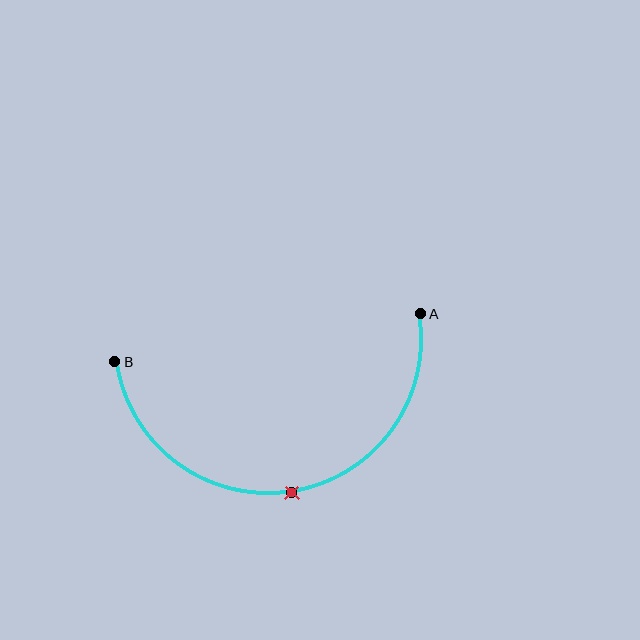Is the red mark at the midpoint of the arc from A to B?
Yes. The red mark lies on the arc at equal arc-length from both A and B — it is the arc midpoint.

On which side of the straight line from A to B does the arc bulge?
The arc bulges below the straight line connecting A and B.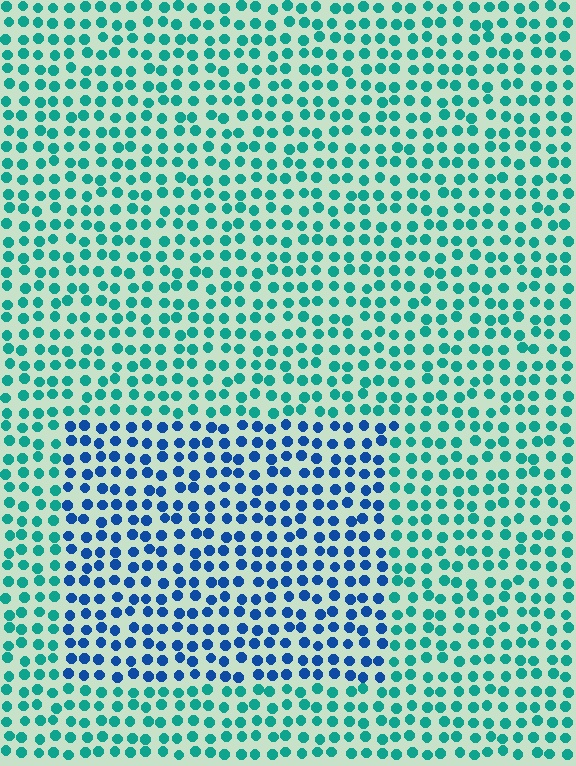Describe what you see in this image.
The image is filled with small teal elements in a uniform arrangement. A rectangle-shaped region is visible where the elements are tinted to a slightly different hue, forming a subtle color boundary.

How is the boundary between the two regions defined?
The boundary is defined purely by a slight shift in hue (about 45 degrees). Spacing, size, and orientation are identical on both sides.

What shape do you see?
I see a rectangle.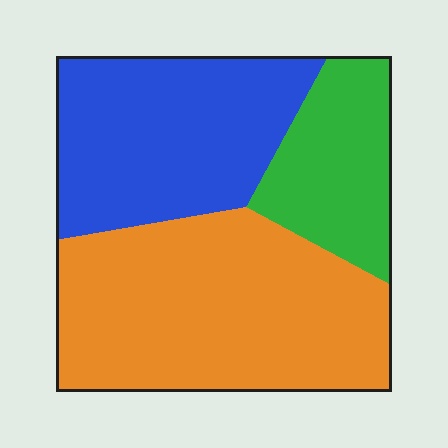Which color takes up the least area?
Green, at roughly 20%.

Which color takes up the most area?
Orange, at roughly 45%.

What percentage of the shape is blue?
Blue covers 34% of the shape.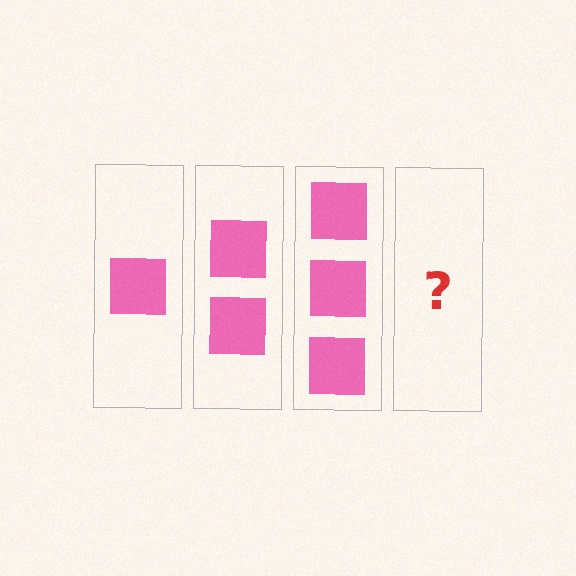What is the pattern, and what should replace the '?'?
The pattern is that each step adds one more square. The '?' should be 4 squares.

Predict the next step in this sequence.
The next step is 4 squares.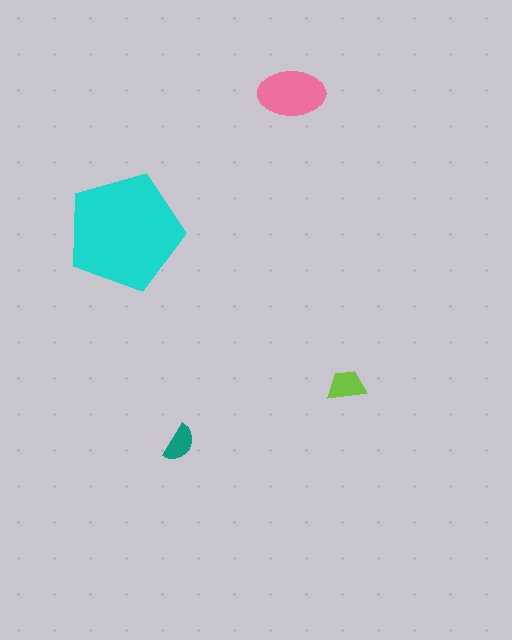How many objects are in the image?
There are 4 objects in the image.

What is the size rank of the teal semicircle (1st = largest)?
4th.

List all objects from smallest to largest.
The teal semicircle, the lime trapezoid, the pink ellipse, the cyan pentagon.